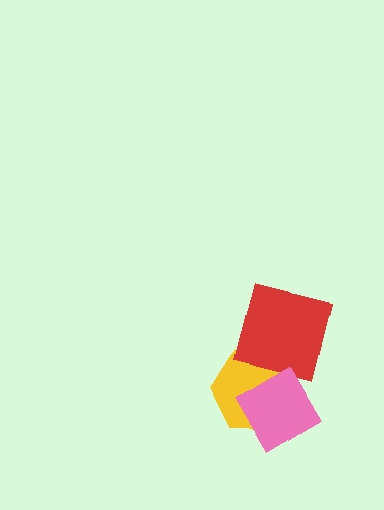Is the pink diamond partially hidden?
No, no other shape covers it.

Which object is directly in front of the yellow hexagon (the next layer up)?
The red square is directly in front of the yellow hexagon.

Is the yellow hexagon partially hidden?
Yes, it is partially covered by another shape.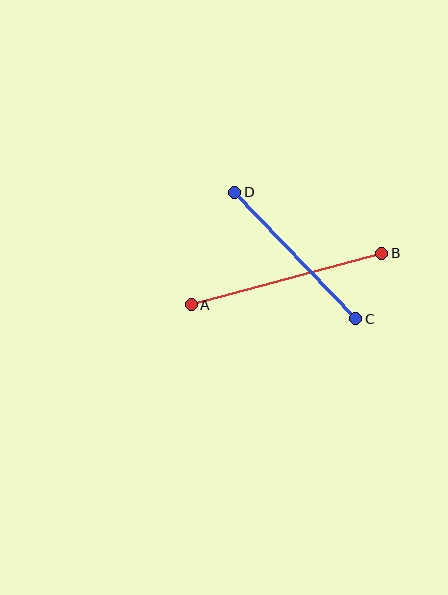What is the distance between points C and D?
The distance is approximately 175 pixels.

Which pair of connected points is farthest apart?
Points A and B are farthest apart.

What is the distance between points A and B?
The distance is approximately 197 pixels.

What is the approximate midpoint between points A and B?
The midpoint is at approximately (287, 279) pixels.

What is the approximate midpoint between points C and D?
The midpoint is at approximately (295, 255) pixels.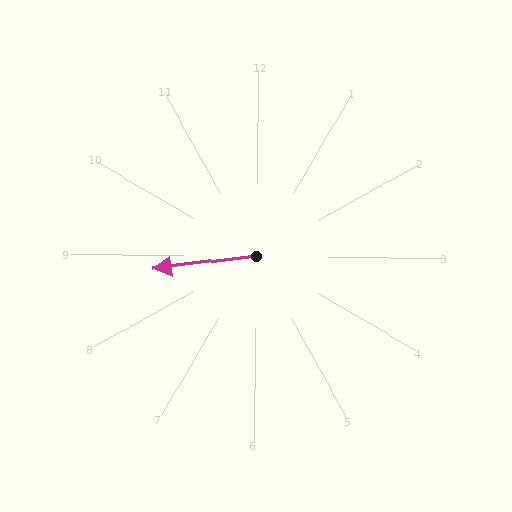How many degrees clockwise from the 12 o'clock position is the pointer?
Approximately 262 degrees.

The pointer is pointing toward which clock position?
Roughly 9 o'clock.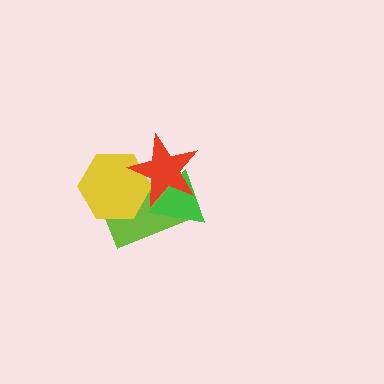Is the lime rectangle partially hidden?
Yes, it is partially covered by another shape.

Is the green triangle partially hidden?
Yes, it is partially covered by another shape.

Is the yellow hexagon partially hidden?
Yes, it is partially covered by another shape.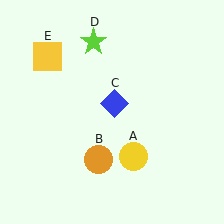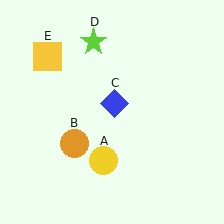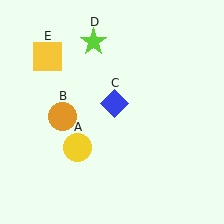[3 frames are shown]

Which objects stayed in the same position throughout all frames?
Blue diamond (object C) and lime star (object D) and yellow square (object E) remained stationary.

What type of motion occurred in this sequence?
The yellow circle (object A), orange circle (object B) rotated clockwise around the center of the scene.